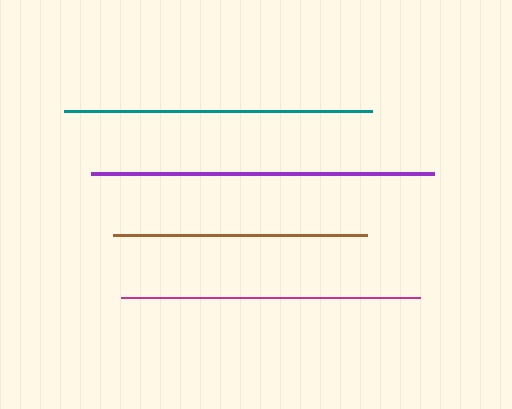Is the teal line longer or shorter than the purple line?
The purple line is longer than the teal line.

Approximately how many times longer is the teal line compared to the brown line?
The teal line is approximately 1.2 times the length of the brown line.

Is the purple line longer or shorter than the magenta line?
The purple line is longer than the magenta line.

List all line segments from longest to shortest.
From longest to shortest: purple, teal, magenta, brown.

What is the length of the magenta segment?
The magenta segment is approximately 299 pixels long.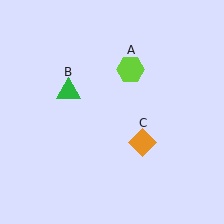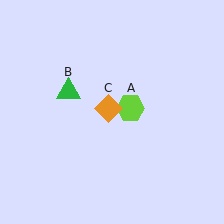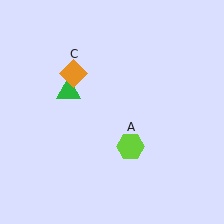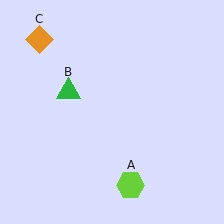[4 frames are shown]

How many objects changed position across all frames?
2 objects changed position: lime hexagon (object A), orange diamond (object C).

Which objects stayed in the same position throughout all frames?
Green triangle (object B) remained stationary.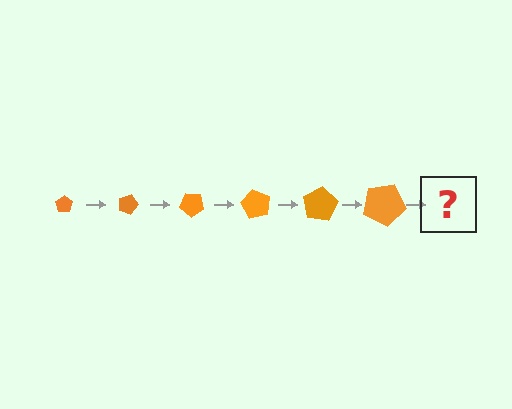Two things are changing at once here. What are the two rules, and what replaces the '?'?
The two rules are that the pentagon grows larger each step and it rotates 20 degrees each step. The '?' should be a pentagon, larger than the previous one and rotated 120 degrees from the start.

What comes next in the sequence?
The next element should be a pentagon, larger than the previous one and rotated 120 degrees from the start.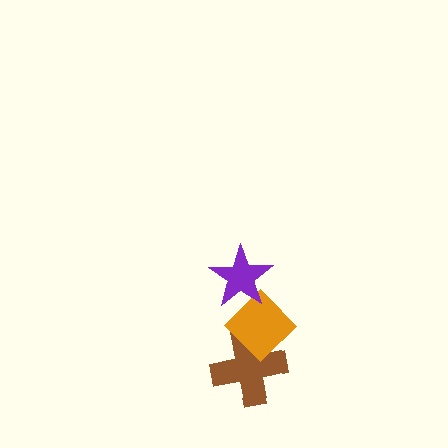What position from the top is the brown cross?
The brown cross is 3rd from the top.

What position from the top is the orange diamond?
The orange diamond is 2nd from the top.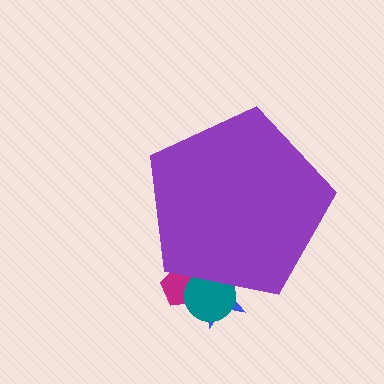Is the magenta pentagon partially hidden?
Yes, the magenta pentagon is partially hidden behind the purple pentagon.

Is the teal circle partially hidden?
Yes, the teal circle is partially hidden behind the purple pentagon.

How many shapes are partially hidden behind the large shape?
3 shapes are partially hidden.